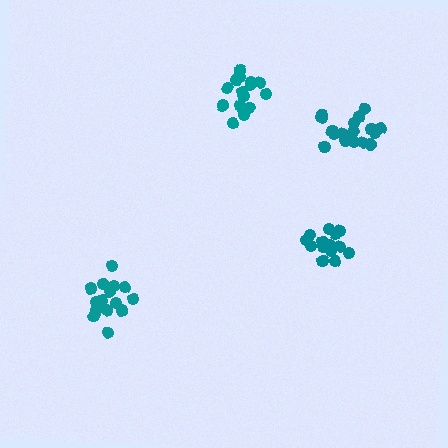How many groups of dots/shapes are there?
There are 4 groups.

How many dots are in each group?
Group 1: 15 dots, Group 2: 15 dots, Group 3: 17 dots, Group 4: 17 dots (64 total).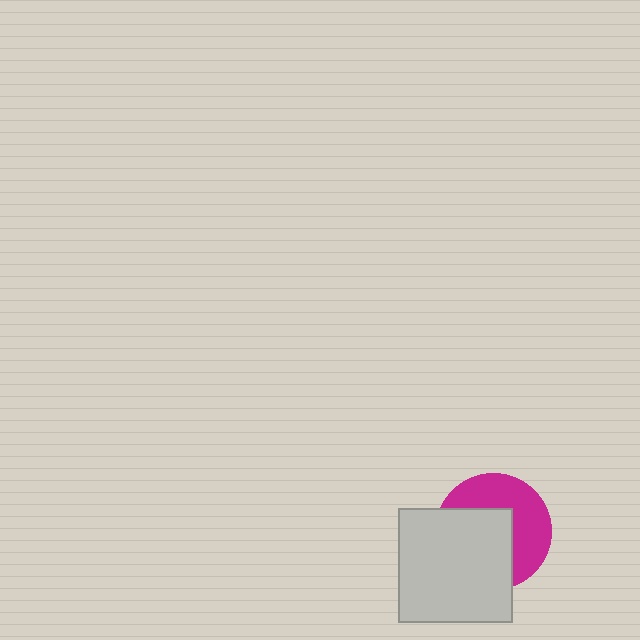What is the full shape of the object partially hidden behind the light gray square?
The partially hidden object is a magenta circle.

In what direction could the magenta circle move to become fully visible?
The magenta circle could move toward the upper-right. That would shift it out from behind the light gray square entirely.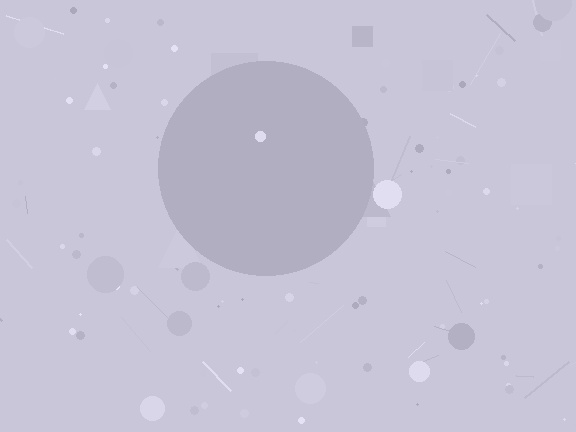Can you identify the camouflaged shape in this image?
The camouflaged shape is a circle.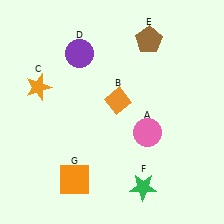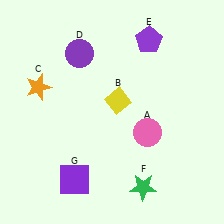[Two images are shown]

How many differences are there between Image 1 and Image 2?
There are 3 differences between the two images.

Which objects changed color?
B changed from orange to yellow. E changed from brown to purple. G changed from orange to purple.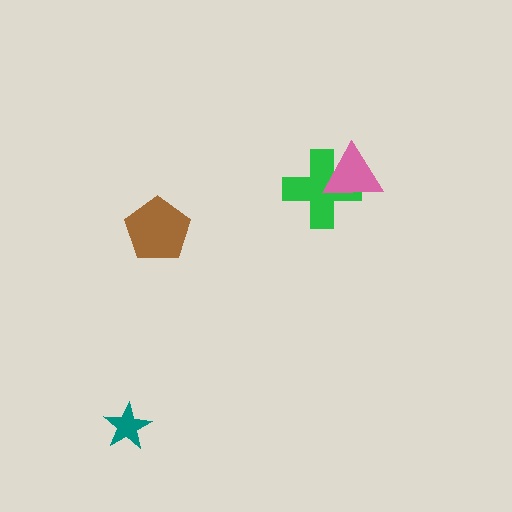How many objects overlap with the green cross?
1 object overlaps with the green cross.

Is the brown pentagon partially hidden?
No, no other shape covers it.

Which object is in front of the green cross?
The pink triangle is in front of the green cross.